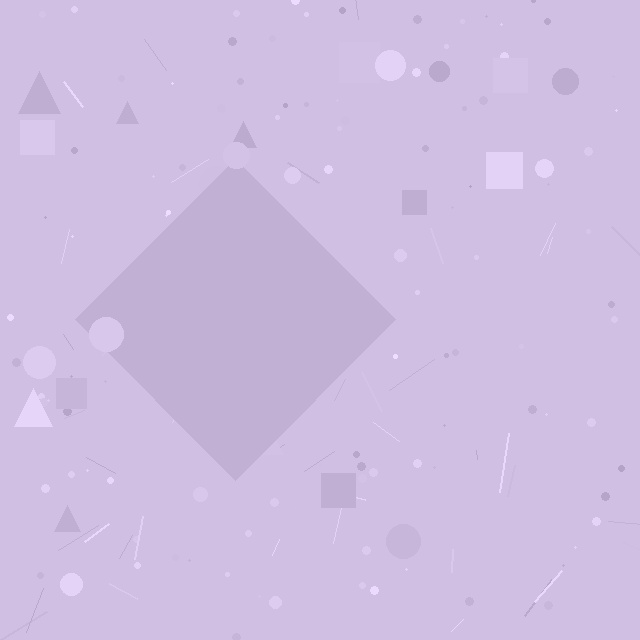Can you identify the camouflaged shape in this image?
The camouflaged shape is a diamond.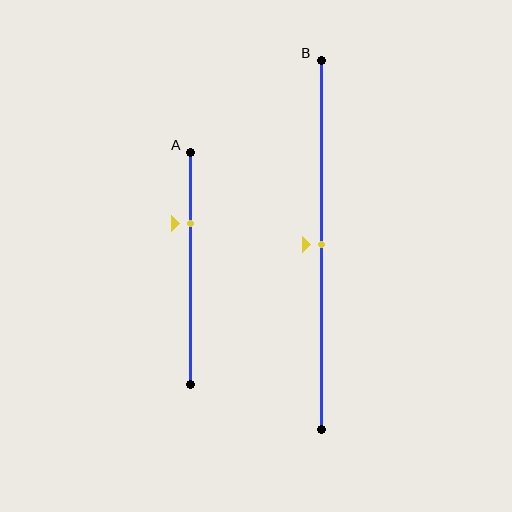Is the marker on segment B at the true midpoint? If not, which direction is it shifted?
Yes, the marker on segment B is at the true midpoint.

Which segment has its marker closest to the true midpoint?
Segment B has its marker closest to the true midpoint.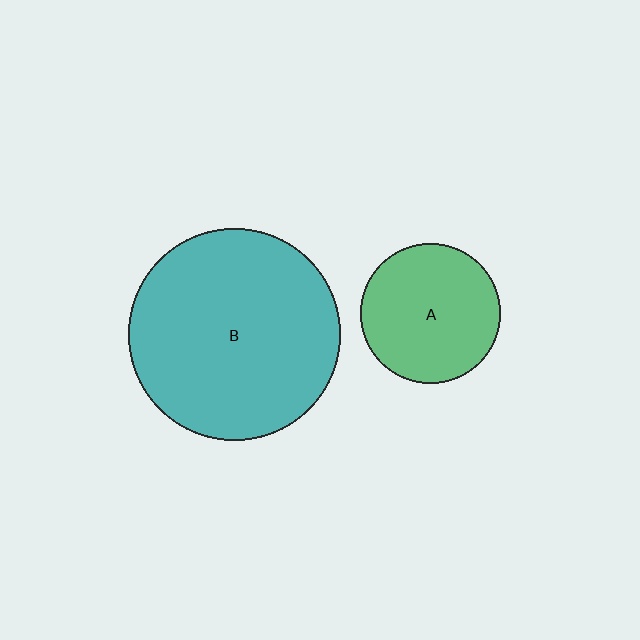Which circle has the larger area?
Circle B (teal).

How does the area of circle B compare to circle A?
Approximately 2.3 times.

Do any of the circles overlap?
No, none of the circles overlap.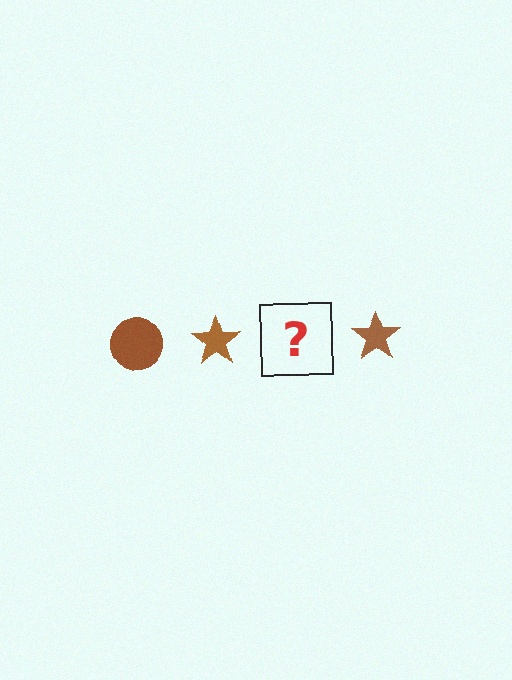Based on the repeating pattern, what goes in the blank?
The blank should be a brown circle.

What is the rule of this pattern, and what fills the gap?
The rule is that the pattern cycles through circle, star shapes in brown. The gap should be filled with a brown circle.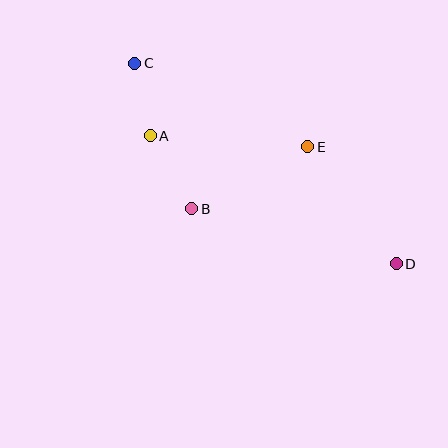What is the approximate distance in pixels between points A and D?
The distance between A and D is approximately 277 pixels.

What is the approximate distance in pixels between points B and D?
The distance between B and D is approximately 212 pixels.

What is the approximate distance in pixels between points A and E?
The distance between A and E is approximately 158 pixels.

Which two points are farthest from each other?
Points C and D are farthest from each other.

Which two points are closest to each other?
Points A and C are closest to each other.